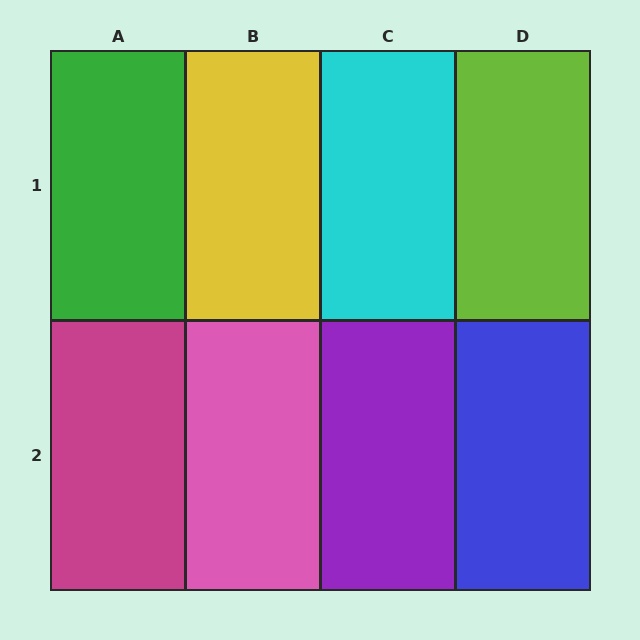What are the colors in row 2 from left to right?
Magenta, pink, purple, blue.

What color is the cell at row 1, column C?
Cyan.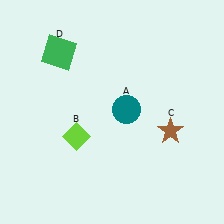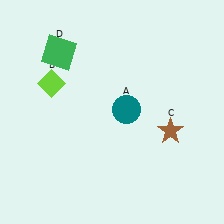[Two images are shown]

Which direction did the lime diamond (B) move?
The lime diamond (B) moved up.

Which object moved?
The lime diamond (B) moved up.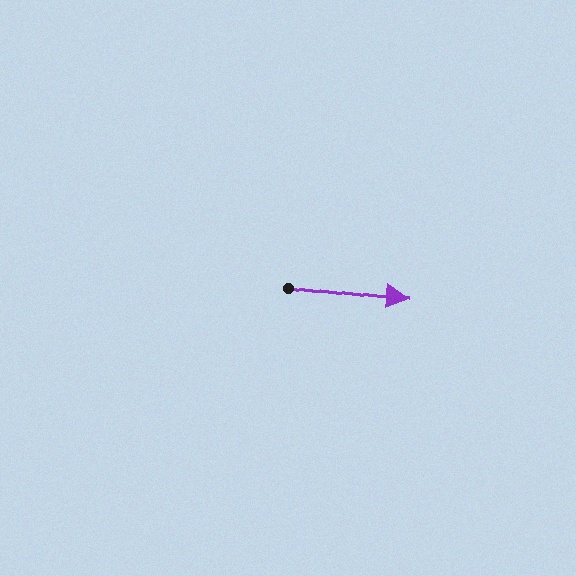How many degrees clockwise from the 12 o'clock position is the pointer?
Approximately 98 degrees.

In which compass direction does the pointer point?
East.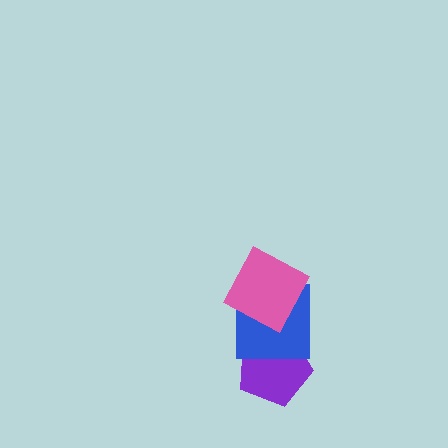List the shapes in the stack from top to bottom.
From top to bottom: the pink square, the blue square, the purple pentagon.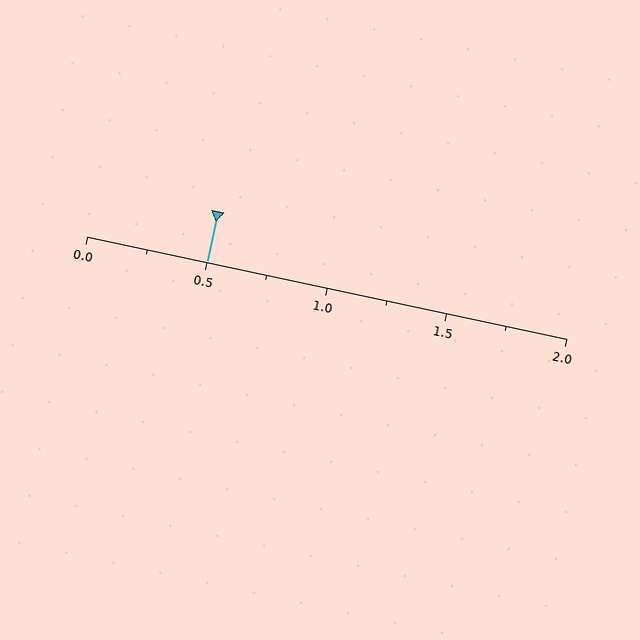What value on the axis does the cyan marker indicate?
The marker indicates approximately 0.5.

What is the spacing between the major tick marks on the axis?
The major ticks are spaced 0.5 apart.